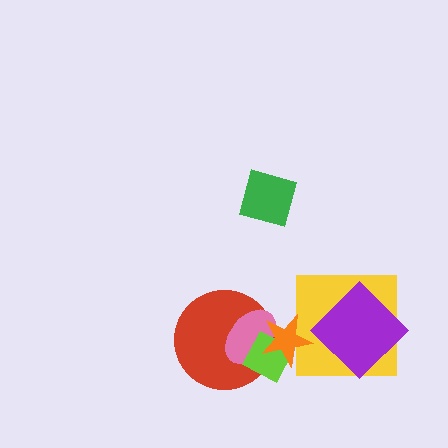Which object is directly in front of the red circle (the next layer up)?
The pink ellipse is directly in front of the red circle.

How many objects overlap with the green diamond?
0 objects overlap with the green diamond.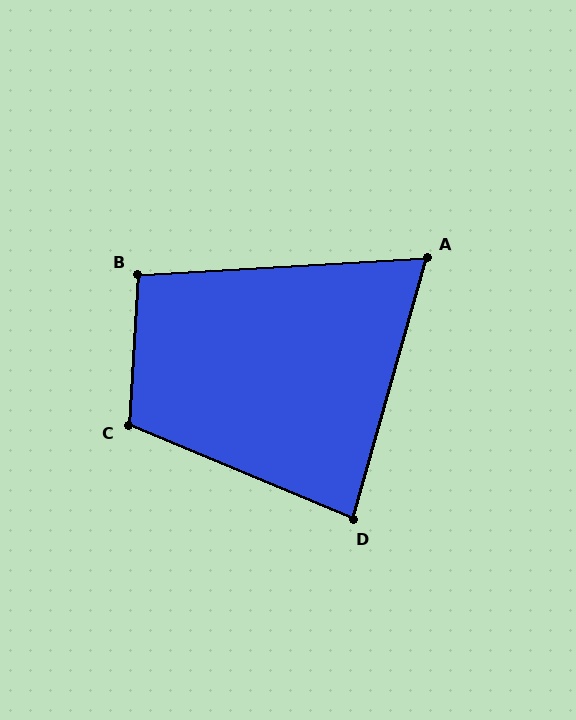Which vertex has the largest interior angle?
C, at approximately 109 degrees.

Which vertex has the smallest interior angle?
A, at approximately 71 degrees.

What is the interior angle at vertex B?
Approximately 97 degrees (obtuse).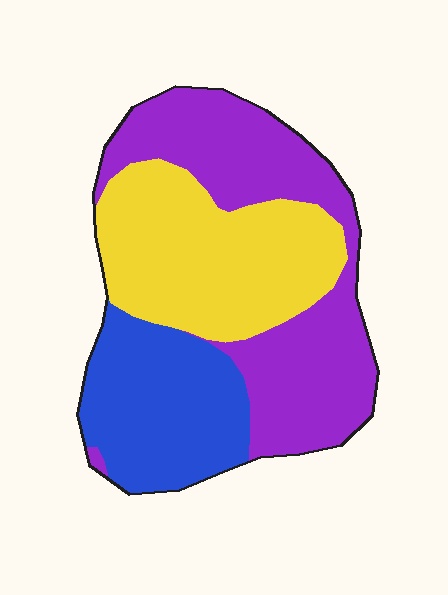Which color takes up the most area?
Purple, at roughly 40%.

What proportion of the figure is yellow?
Yellow covers around 35% of the figure.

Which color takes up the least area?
Blue, at roughly 25%.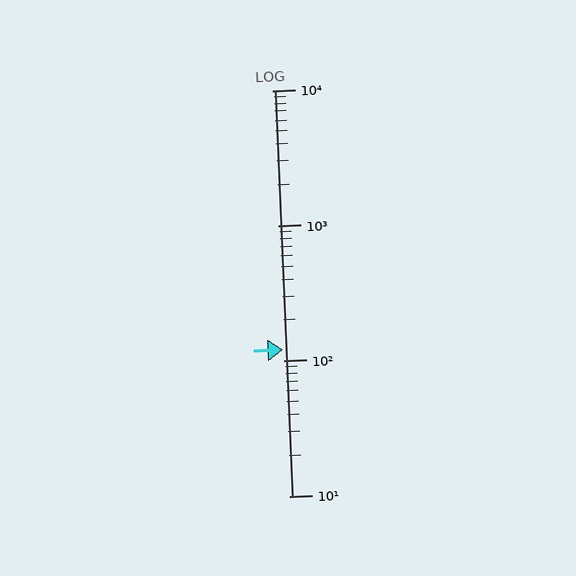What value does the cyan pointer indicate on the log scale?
The pointer indicates approximately 120.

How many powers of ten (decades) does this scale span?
The scale spans 3 decades, from 10 to 10000.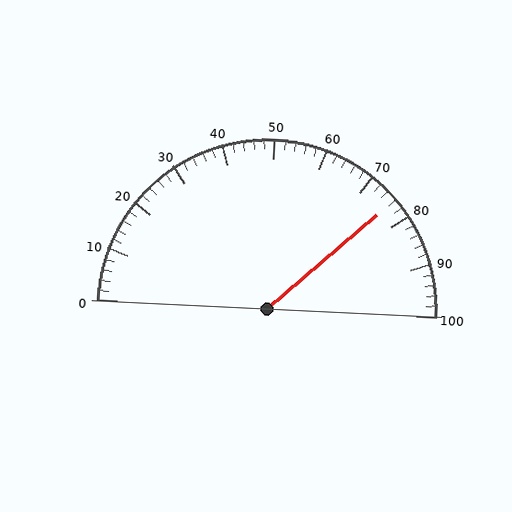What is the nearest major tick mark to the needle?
The nearest major tick mark is 80.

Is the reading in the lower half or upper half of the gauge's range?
The reading is in the upper half of the range (0 to 100).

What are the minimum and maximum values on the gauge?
The gauge ranges from 0 to 100.